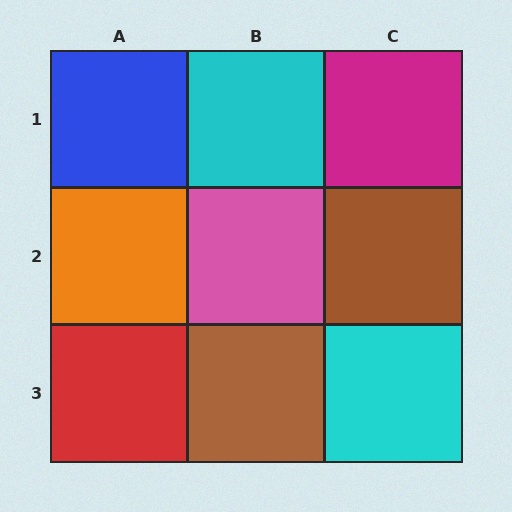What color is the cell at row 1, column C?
Magenta.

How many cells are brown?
2 cells are brown.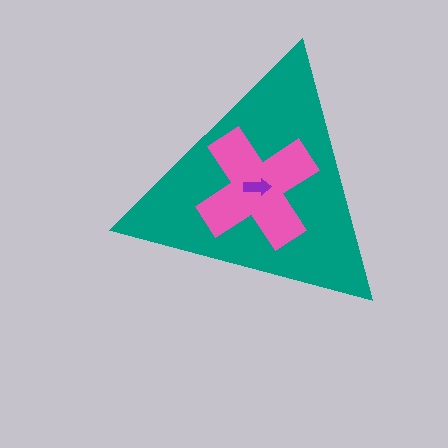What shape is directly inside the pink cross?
The purple arrow.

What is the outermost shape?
The teal triangle.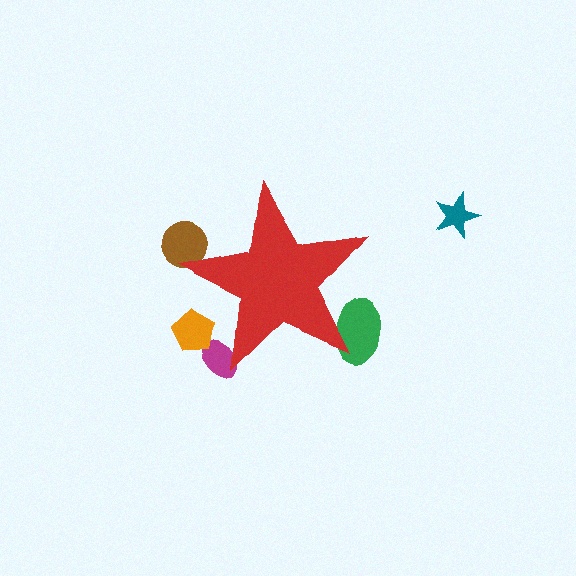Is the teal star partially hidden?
No, the teal star is fully visible.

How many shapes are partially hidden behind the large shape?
4 shapes are partially hidden.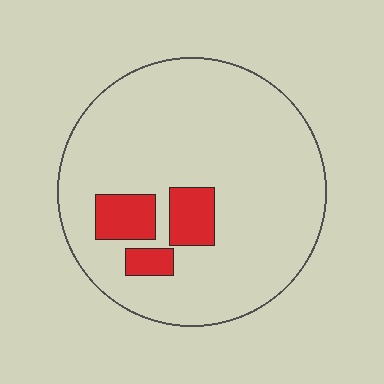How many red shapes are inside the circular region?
3.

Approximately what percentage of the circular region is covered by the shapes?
Approximately 10%.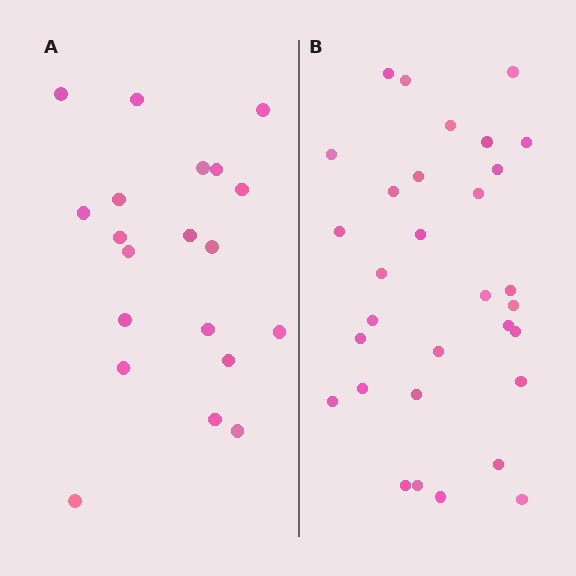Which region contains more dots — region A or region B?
Region B (the right region) has more dots.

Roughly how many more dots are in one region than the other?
Region B has roughly 12 or so more dots than region A.